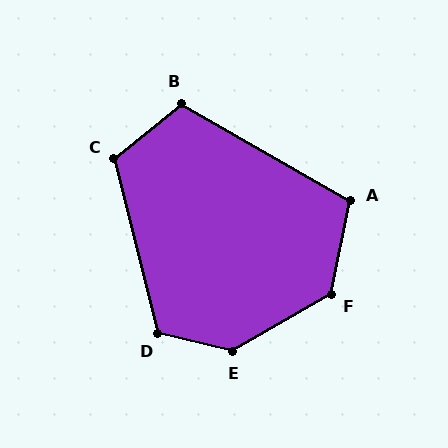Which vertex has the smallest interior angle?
A, at approximately 109 degrees.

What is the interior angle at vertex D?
Approximately 118 degrees (obtuse).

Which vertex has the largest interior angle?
E, at approximately 136 degrees.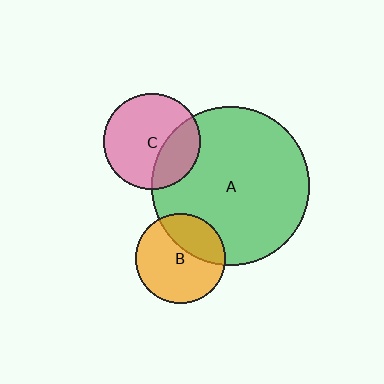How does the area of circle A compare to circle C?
Approximately 2.7 times.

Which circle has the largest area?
Circle A (green).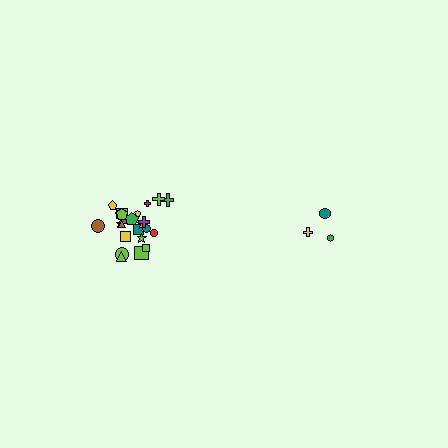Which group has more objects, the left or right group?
The left group.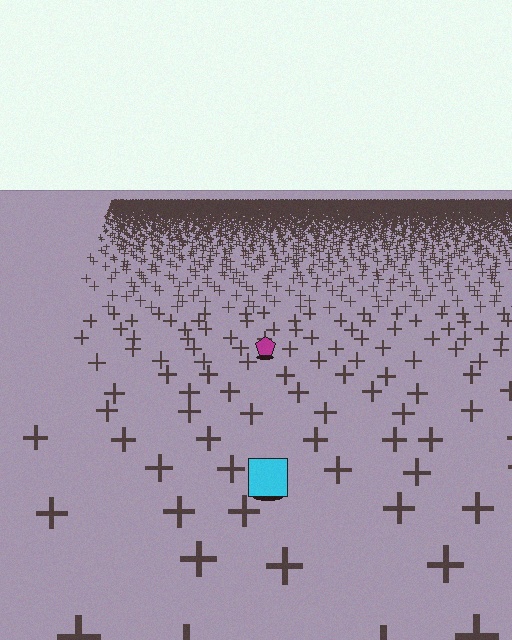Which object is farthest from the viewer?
The magenta pentagon is farthest from the viewer. It appears smaller and the ground texture around it is denser.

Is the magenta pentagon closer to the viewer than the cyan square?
No. The cyan square is closer — you can tell from the texture gradient: the ground texture is coarser near it.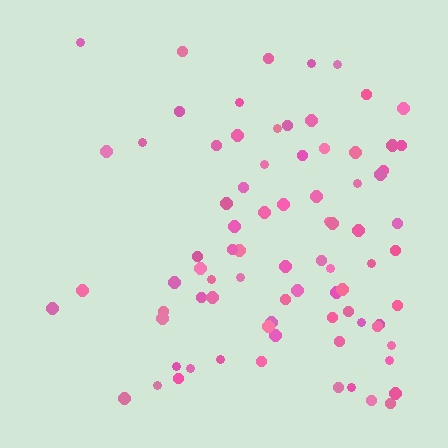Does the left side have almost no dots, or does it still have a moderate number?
Still a moderate number, just noticeably fewer than the right.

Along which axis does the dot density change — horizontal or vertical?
Horizontal.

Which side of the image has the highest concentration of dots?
The right.